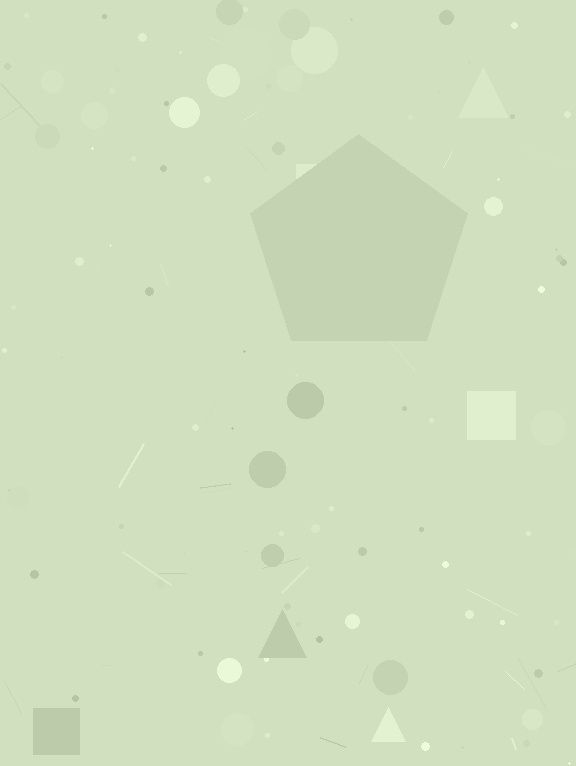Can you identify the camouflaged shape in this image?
The camouflaged shape is a pentagon.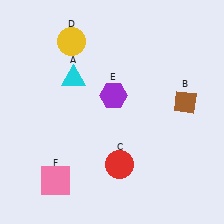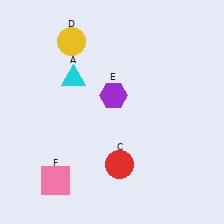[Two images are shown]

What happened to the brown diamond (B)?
The brown diamond (B) was removed in Image 2. It was in the top-right area of Image 1.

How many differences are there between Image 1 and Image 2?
There is 1 difference between the two images.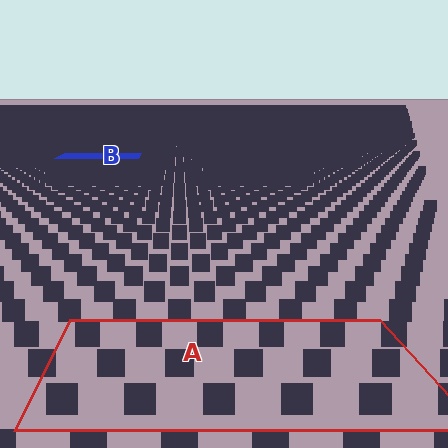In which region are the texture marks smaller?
The texture marks are smaller in region B, because it is farther away.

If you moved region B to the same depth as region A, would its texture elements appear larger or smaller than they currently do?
They would appear larger. At a closer depth, the same texture elements are projected at a bigger on-screen size.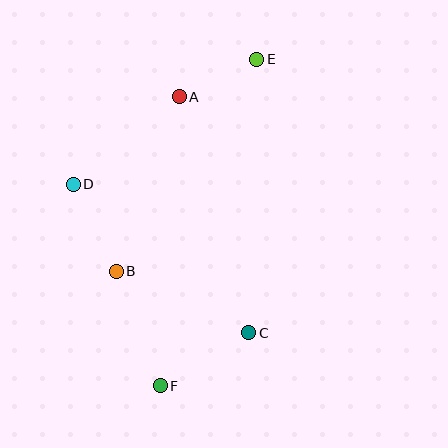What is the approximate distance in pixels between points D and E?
The distance between D and E is approximately 222 pixels.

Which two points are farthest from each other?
Points E and F are farthest from each other.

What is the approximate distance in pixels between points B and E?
The distance between B and E is approximately 254 pixels.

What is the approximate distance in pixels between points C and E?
The distance between C and E is approximately 274 pixels.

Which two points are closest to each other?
Points A and E are closest to each other.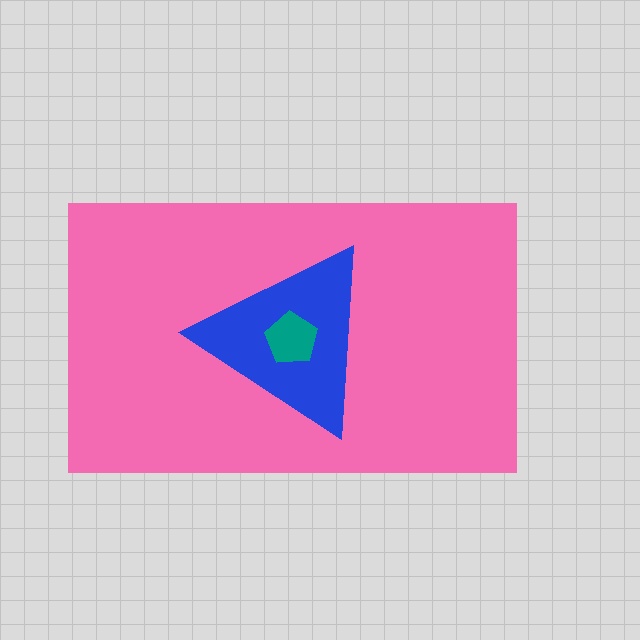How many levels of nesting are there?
3.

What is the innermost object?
The teal pentagon.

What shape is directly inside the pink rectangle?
The blue triangle.